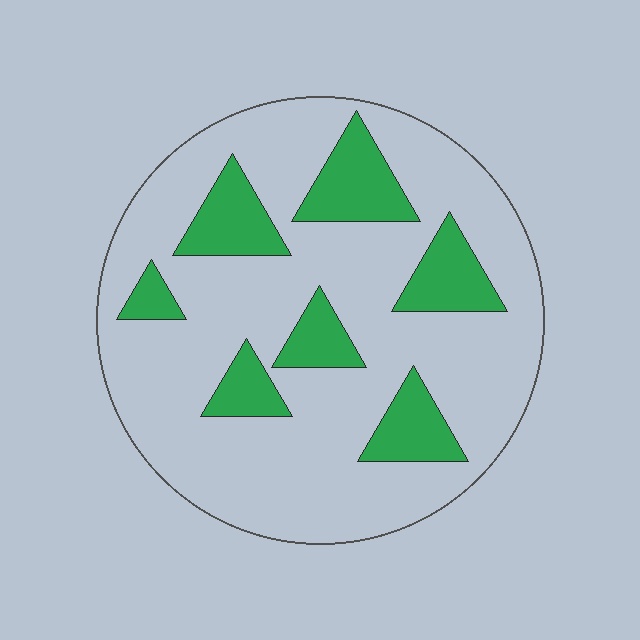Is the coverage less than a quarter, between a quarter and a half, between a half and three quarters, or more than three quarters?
Less than a quarter.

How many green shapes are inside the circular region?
7.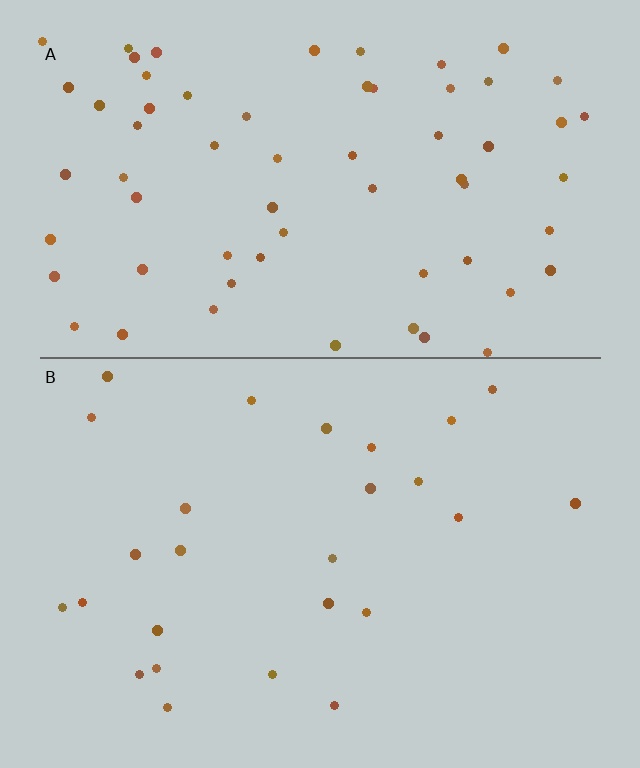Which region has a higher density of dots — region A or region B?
A (the top).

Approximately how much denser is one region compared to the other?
Approximately 2.5× — region A over region B.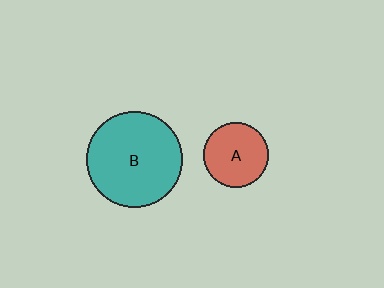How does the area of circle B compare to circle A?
Approximately 2.2 times.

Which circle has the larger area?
Circle B (teal).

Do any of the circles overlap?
No, none of the circles overlap.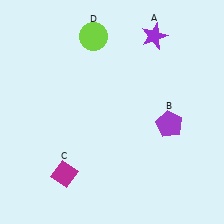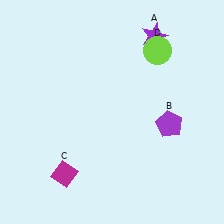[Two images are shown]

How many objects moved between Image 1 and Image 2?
1 object moved between the two images.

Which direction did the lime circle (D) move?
The lime circle (D) moved right.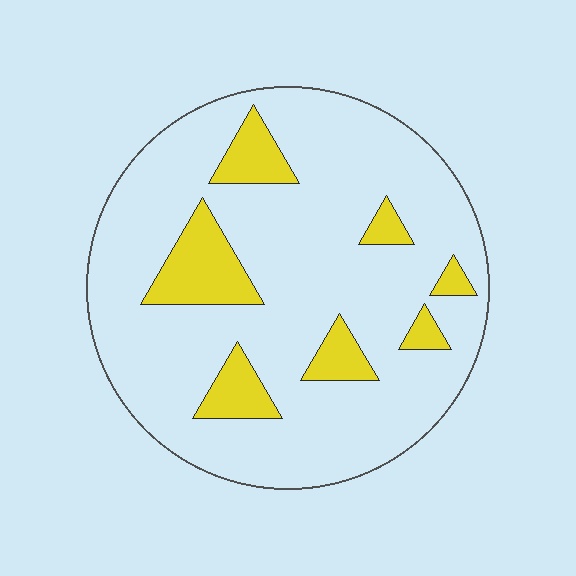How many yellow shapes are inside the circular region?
7.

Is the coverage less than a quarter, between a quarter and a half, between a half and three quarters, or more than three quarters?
Less than a quarter.